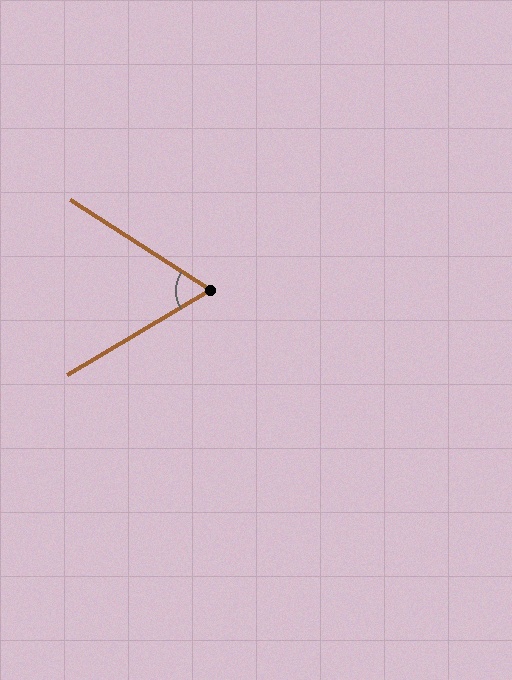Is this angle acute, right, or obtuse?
It is acute.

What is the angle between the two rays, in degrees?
Approximately 64 degrees.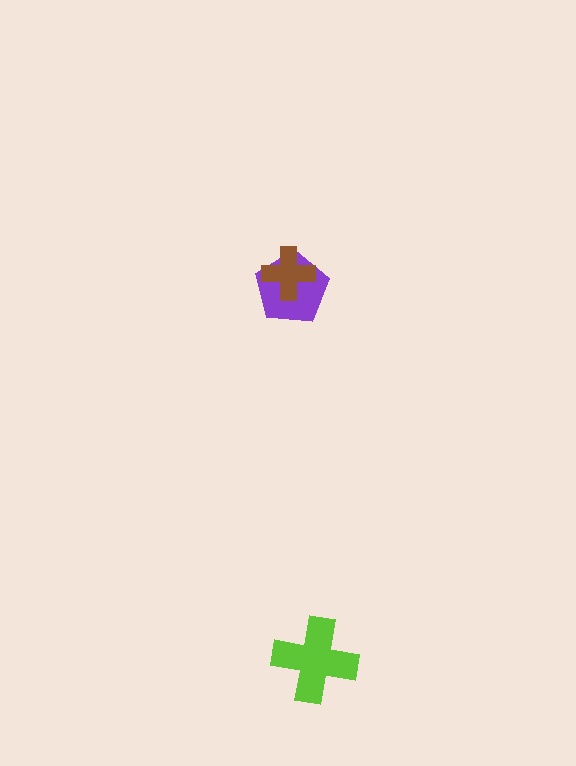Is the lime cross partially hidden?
No, no other shape covers it.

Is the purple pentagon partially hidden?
Yes, it is partially covered by another shape.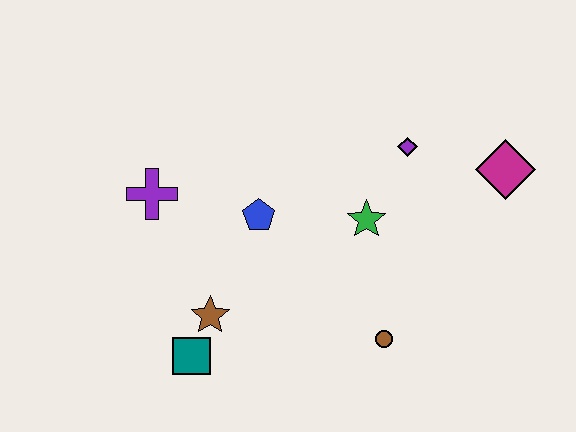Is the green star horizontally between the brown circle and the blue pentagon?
Yes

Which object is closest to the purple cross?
The blue pentagon is closest to the purple cross.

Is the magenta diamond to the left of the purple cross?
No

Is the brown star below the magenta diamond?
Yes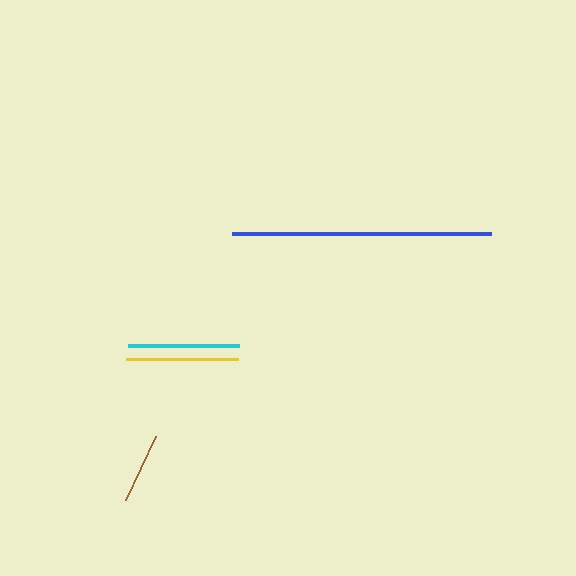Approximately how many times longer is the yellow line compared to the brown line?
The yellow line is approximately 1.6 times the length of the brown line.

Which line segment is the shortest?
The brown line is the shortest at approximately 70 pixels.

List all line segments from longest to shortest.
From longest to shortest: blue, yellow, cyan, brown.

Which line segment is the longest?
The blue line is the longest at approximately 259 pixels.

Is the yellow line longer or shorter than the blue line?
The blue line is longer than the yellow line.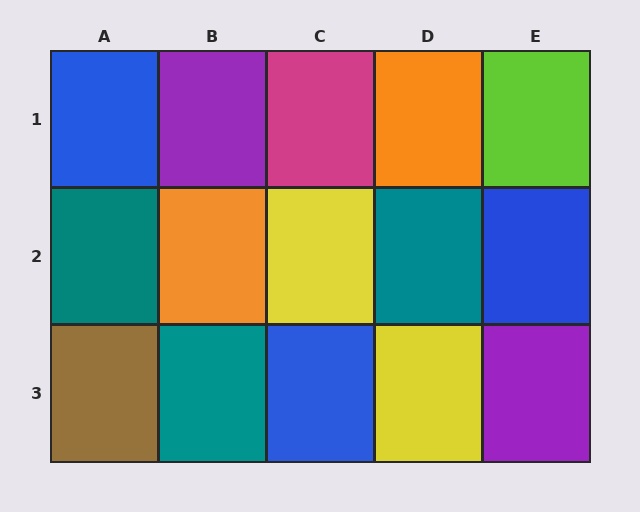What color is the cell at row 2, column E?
Blue.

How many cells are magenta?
1 cell is magenta.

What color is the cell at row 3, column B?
Teal.